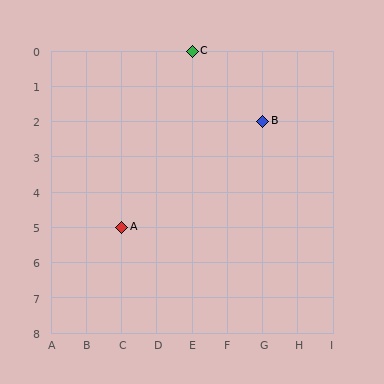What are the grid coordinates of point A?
Point A is at grid coordinates (C, 5).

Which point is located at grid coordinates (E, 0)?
Point C is at (E, 0).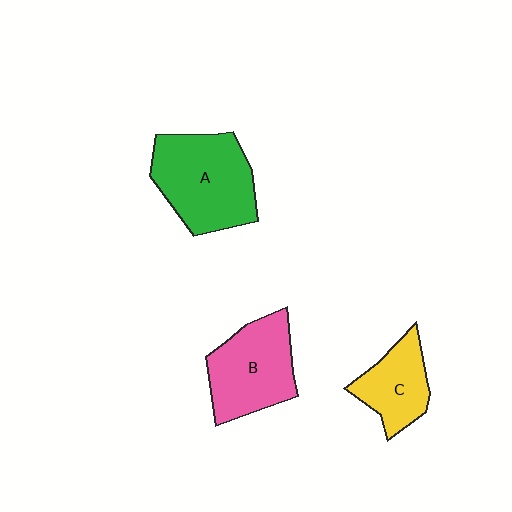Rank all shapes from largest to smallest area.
From largest to smallest: A (green), B (pink), C (yellow).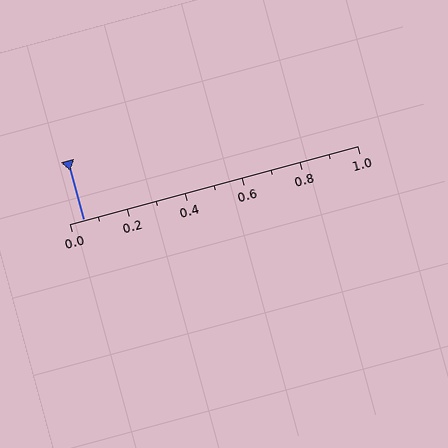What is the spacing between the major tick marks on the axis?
The major ticks are spaced 0.2 apart.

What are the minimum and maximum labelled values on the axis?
The axis runs from 0.0 to 1.0.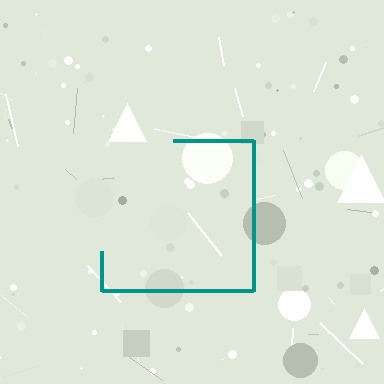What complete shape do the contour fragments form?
The contour fragments form a square.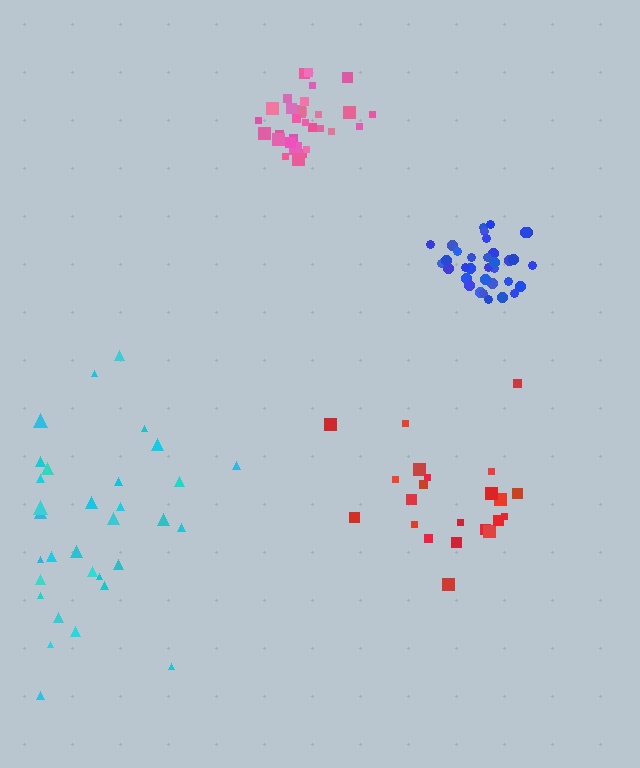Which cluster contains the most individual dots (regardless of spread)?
Blue (34).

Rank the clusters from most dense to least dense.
blue, pink, red, cyan.